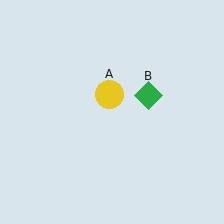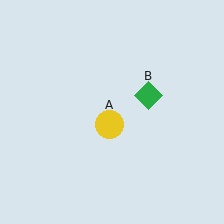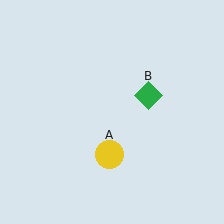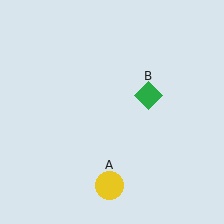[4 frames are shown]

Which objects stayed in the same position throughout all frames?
Green diamond (object B) remained stationary.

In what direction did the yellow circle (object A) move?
The yellow circle (object A) moved down.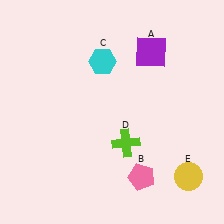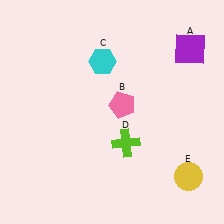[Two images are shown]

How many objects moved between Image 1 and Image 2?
2 objects moved between the two images.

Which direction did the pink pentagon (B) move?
The pink pentagon (B) moved up.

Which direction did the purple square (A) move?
The purple square (A) moved right.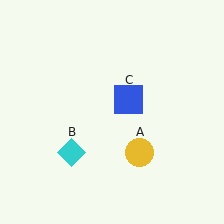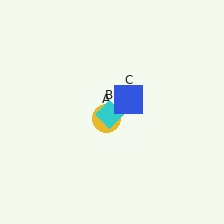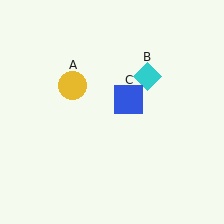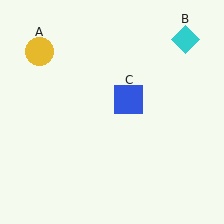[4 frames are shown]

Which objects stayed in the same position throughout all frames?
Blue square (object C) remained stationary.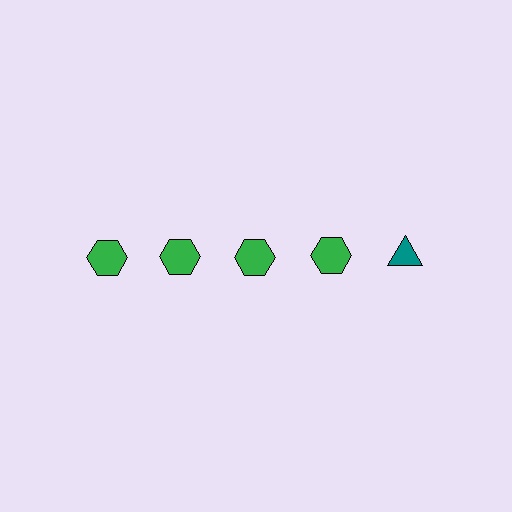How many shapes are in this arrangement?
There are 5 shapes arranged in a grid pattern.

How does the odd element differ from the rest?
It differs in both color (teal instead of green) and shape (triangle instead of hexagon).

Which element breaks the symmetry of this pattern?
The teal triangle in the top row, rightmost column breaks the symmetry. All other shapes are green hexagons.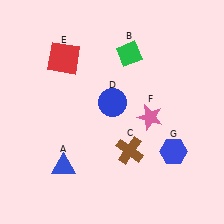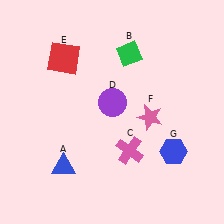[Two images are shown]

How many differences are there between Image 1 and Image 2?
There are 2 differences between the two images.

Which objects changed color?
C changed from brown to pink. D changed from blue to purple.